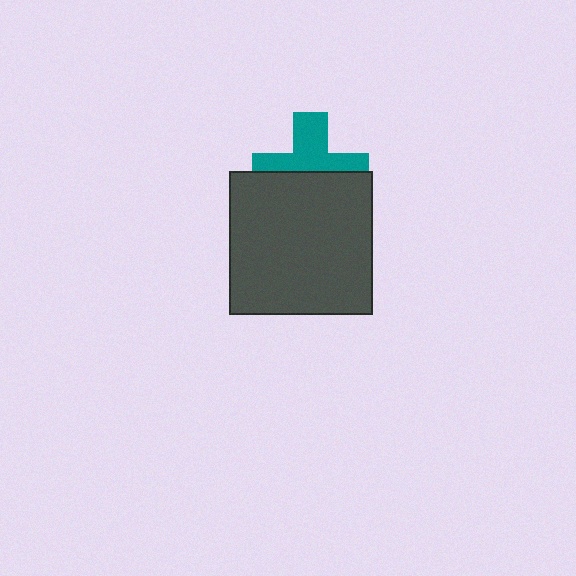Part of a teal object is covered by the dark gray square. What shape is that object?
It is a cross.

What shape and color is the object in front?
The object in front is a dark gray square.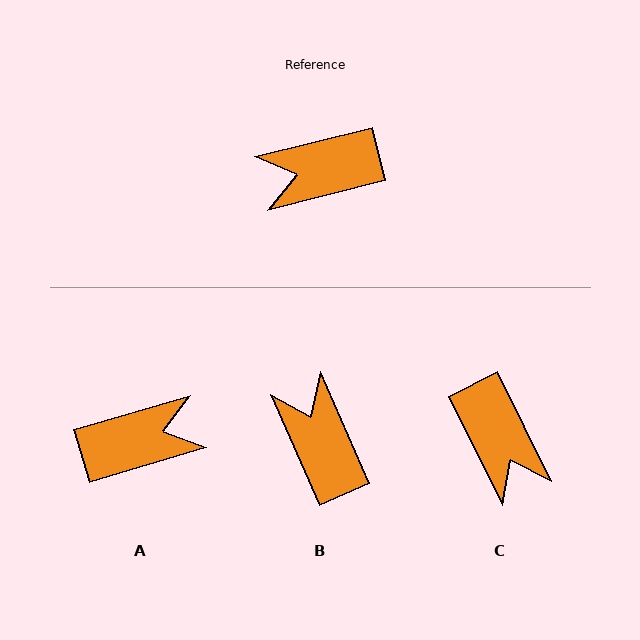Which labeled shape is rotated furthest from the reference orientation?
A, about 177 degrees away.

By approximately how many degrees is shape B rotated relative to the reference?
Approximately 80 degrees clockwise.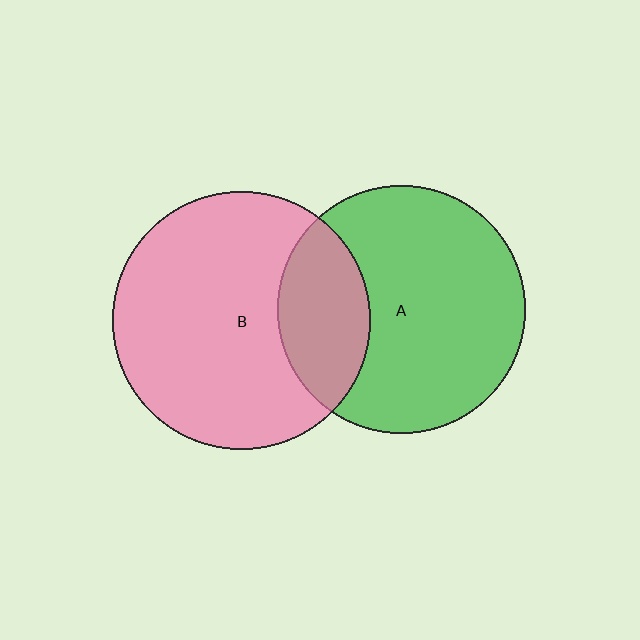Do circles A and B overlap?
Yes.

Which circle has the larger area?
Circle B (pink).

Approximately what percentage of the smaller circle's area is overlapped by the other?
Approximately 25%.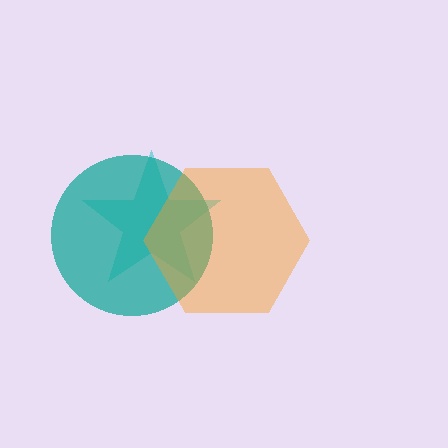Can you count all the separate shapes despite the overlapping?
Yes, there are 3 separate shapes.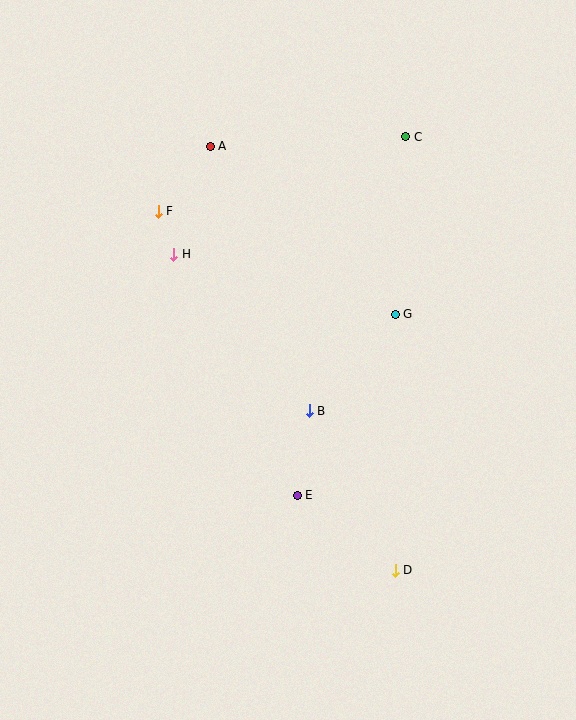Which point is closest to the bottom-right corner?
Point D is closest to the bottom-right corner.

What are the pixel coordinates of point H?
Point H is at (174, 254).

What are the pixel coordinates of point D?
Point D is at (395, 570).